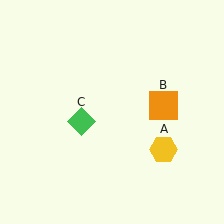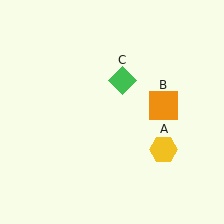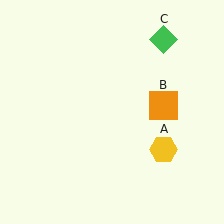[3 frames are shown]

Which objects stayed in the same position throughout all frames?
Yellow hexagon (object A) and orange square (object B) remained stationary.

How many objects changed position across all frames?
1 object changed position: green diamond (object C).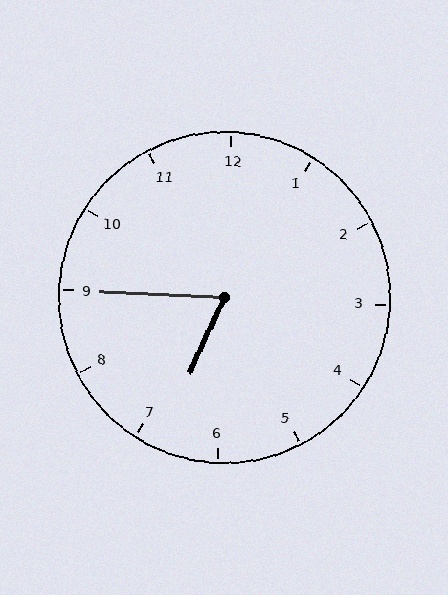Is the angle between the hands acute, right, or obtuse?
It is acute.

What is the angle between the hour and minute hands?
Approximately 68 degrees.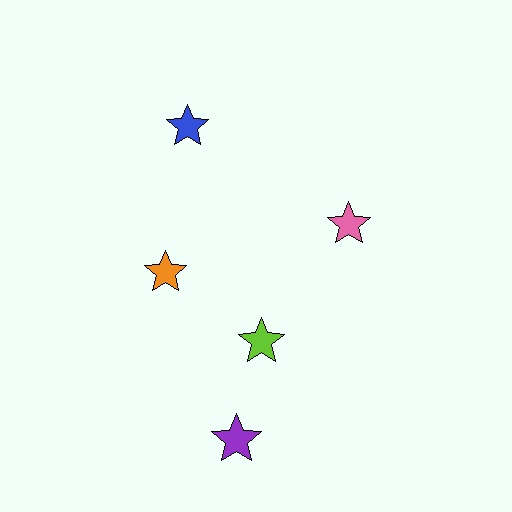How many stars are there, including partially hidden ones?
There are 5 stars.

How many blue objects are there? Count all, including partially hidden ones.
There is 1 blue object.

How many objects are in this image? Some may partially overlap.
There are 5 objects.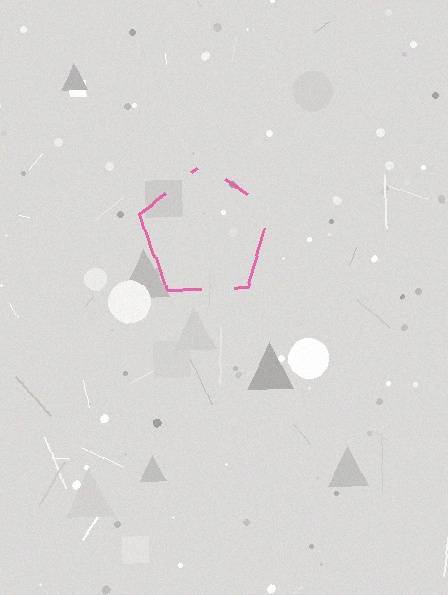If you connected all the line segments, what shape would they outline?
They would outline a pentagon.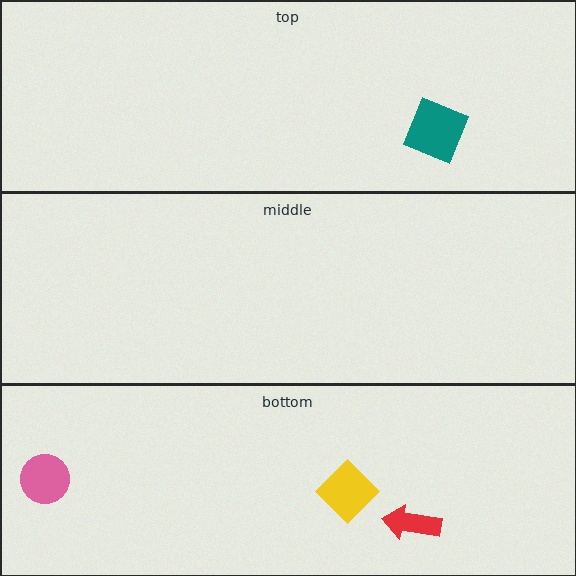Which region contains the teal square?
The top region.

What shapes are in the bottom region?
The pink circle, the red arrow, the yellow diamond.